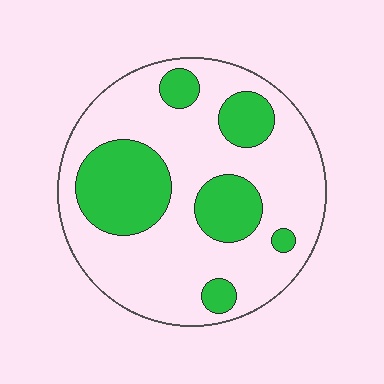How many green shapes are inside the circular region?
6.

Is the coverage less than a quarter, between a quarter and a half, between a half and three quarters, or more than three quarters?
Between a quarter and a half.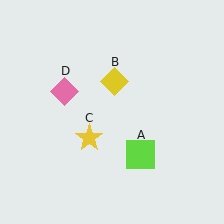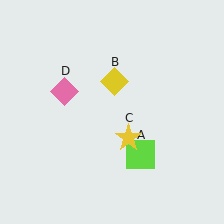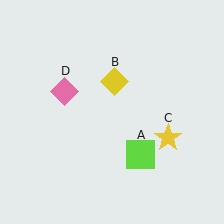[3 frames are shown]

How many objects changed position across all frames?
1 object changed position: yellow star (object C).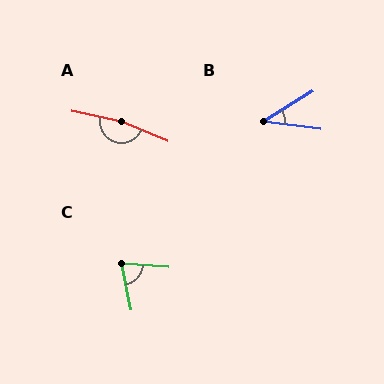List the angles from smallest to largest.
B (39°), C (74°), A (169°).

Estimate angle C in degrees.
Approximately 74 degrees.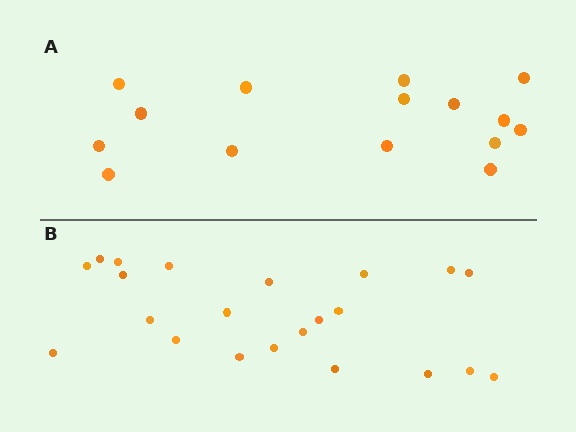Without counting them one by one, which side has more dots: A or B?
Region B (the bottom region) has more dots.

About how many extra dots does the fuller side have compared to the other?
Region B has roughly 8 or so more dots than region A.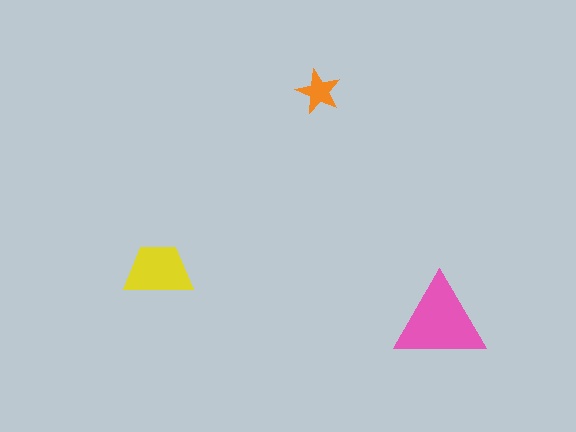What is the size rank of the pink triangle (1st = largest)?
1st.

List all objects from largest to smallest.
The pink triangle, the yellow trapezoid, the orange star.